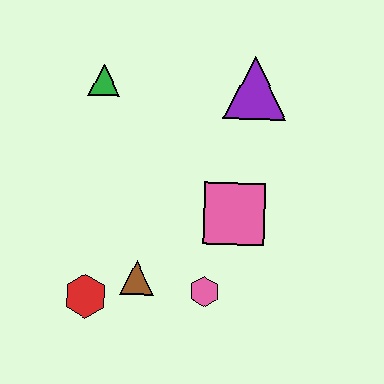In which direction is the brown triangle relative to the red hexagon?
The brown triangle is to the right of the red hexagon.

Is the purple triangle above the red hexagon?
Yes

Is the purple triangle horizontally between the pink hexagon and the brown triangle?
No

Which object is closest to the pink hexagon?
The brown triangle is closest to the pink hexagon.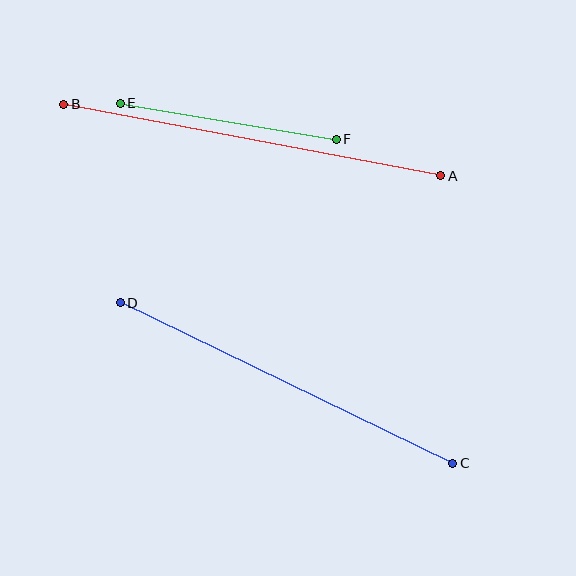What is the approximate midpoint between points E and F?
The midpoint is at approximately (228, 121) pixels.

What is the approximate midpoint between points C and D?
The midpoint is at approximately (286, 383) pixels.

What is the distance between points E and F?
The distance is approximately 219 pixels.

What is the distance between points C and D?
The distance is approximately 369 pixels.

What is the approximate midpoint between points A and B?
The midpoint is at approximately (252, 140) pixels.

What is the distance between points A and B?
The distance is approximately 384 pixels.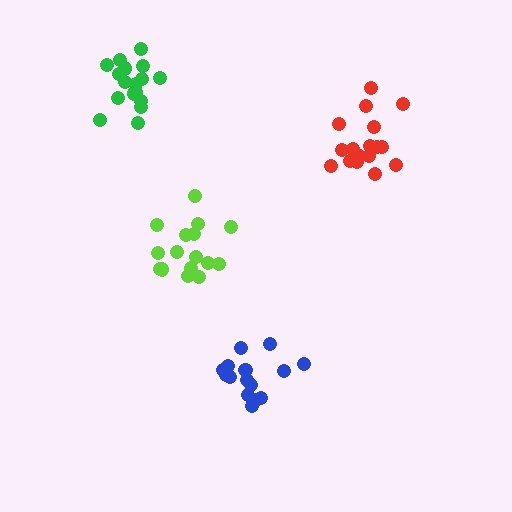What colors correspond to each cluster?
The clusters are colored: red, blue, lime, green.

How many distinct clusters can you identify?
There are 4 distinct clusters.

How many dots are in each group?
Group 1: 17 dots, Group 2: 15 dots, Group 3: 17 dots, Group 4: 17 dots (66 total).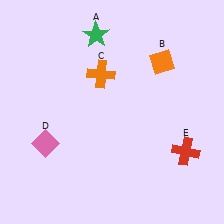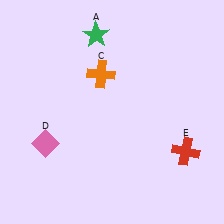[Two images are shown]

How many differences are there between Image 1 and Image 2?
There is 1 difference between the two images.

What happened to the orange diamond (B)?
The orange diamond (B) was removed in Image 2. It was in the top-right area of Image 1.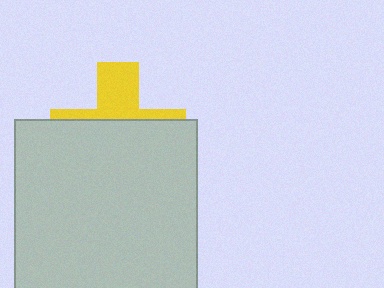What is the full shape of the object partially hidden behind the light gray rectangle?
The partially hidden object is a yellow cross.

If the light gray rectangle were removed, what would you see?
You would see the complete yellow cross.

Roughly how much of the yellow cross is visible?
A small part of it is visible (roughly 35%).